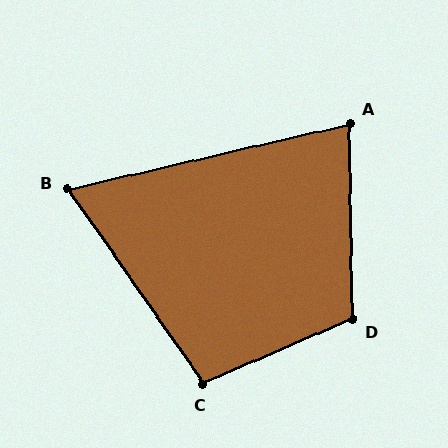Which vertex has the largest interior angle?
D, at approximately 112 degrees.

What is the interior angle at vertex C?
Approximately 102 degrees (obtuse).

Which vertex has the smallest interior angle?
B, at approximately 68 degrees.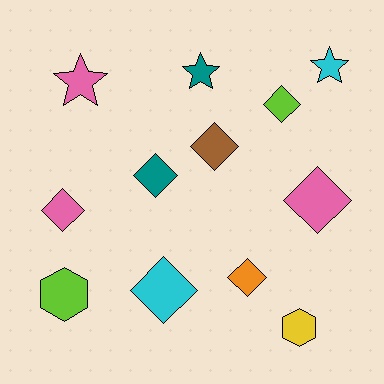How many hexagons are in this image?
There are 2 hexagons.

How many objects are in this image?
There are 12 objects.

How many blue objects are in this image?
There are no blue objects.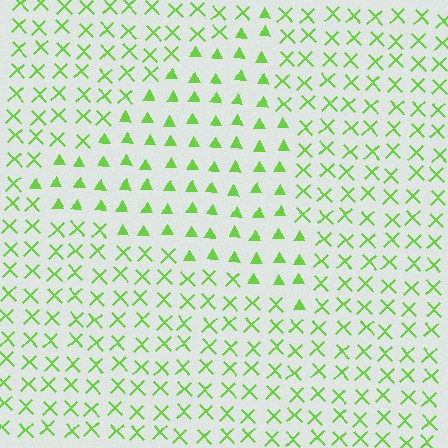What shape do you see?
I see a triangle.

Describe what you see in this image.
The image is filled with small lime elements arranged in a uniform grid. A triangle-shaped region contains triangles, while the surrounding area contains X marks. The boundary is defined purely by the change in element shape.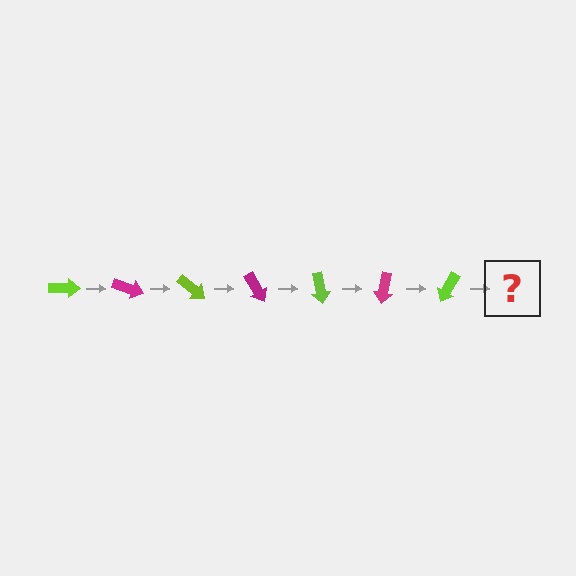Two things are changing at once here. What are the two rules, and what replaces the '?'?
The two rules are that it rotates 20 degrees each step and the color cycles through lime and magenta. The '?' should be a magenta arrow, rotated 140 degrees from the start.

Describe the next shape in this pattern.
It should be a magenta arrow, rotated 140 degrees from the start.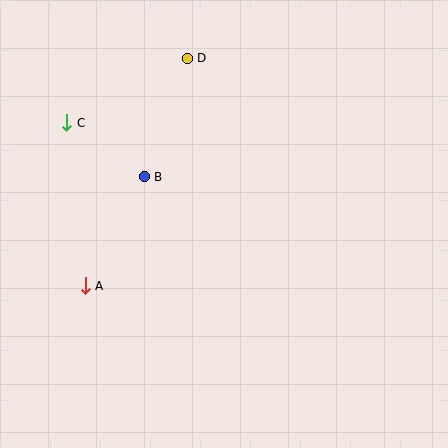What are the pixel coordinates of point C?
Point C is at (67, 123).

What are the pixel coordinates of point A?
Point A is at (85, 286).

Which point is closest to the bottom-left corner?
Point A is closest to the bottom-left corner.